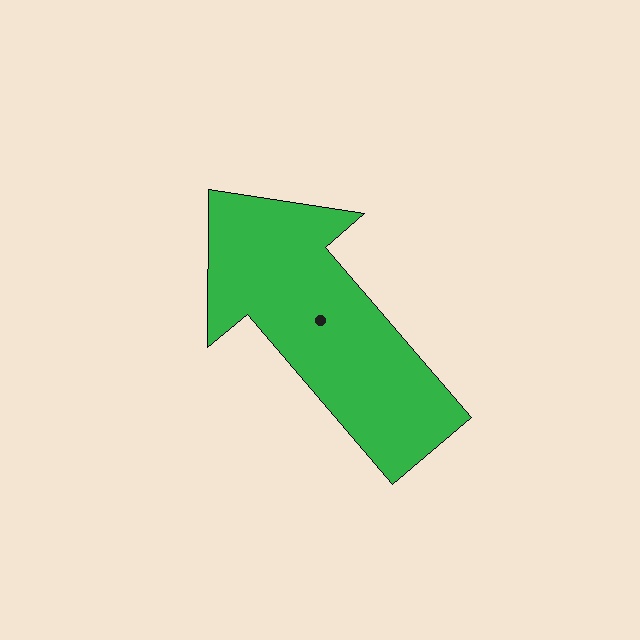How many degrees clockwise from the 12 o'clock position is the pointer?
Approximately 319 degrees.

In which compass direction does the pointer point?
Northwest.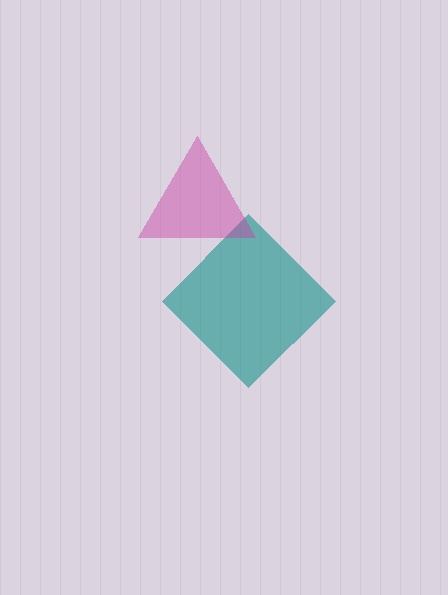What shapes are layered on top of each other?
The layered shapes are: a teal diamond, a magenta triangle.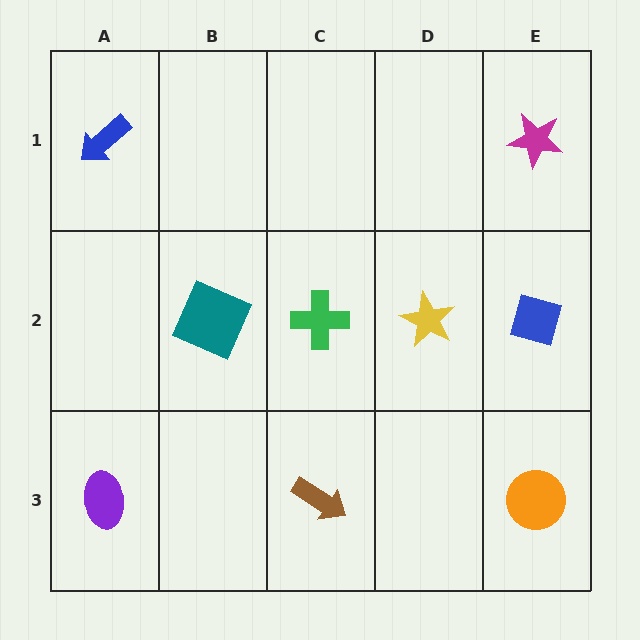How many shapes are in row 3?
3 shapes.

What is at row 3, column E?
An orange circle.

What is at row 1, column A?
A blue arrow.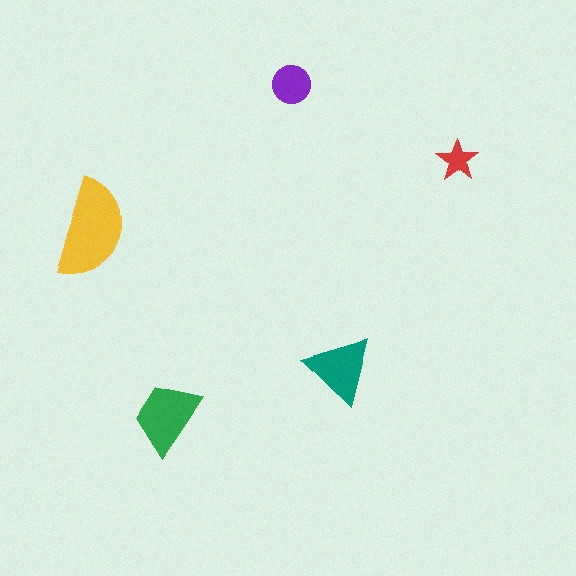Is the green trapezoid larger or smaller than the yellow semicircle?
Smaller.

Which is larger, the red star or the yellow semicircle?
The yellow semicircle.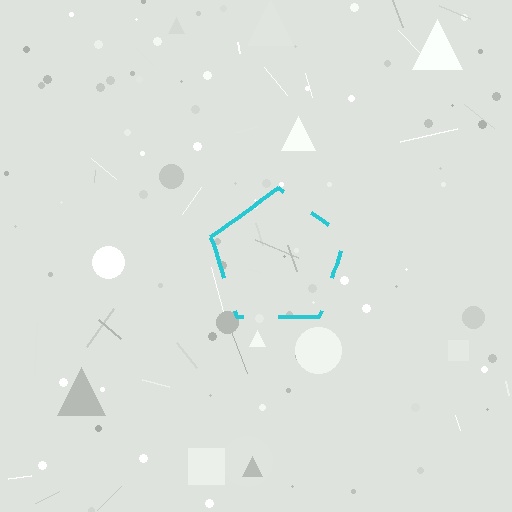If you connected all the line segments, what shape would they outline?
They would outline a pentagon.